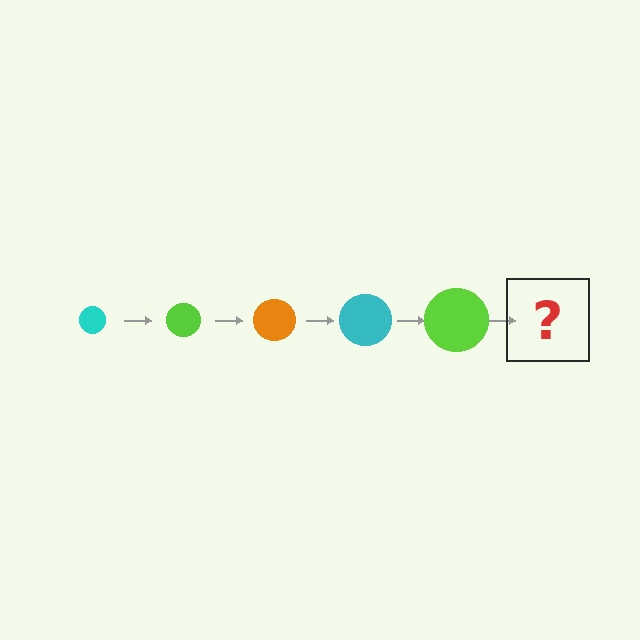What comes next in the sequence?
The next element should be an orange circle, larger than the previous one.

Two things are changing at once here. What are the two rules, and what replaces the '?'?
The two rules are that the circle grows larger each step and the color cycles through cyan, lime, and orange. The '?' should be an orange circle, larger than the previous one.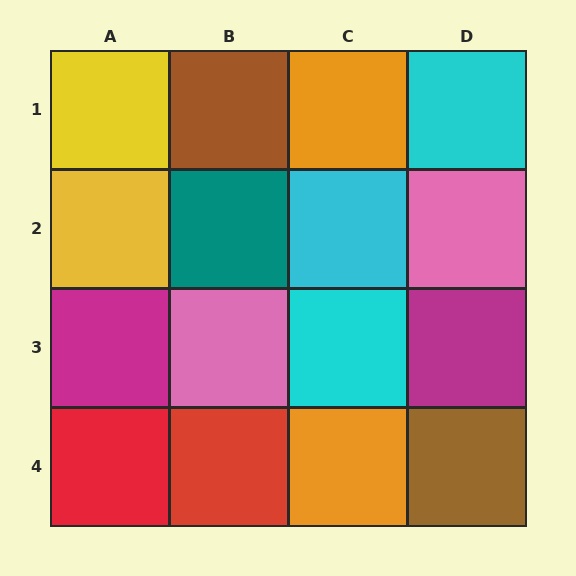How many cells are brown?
2 cells are brown.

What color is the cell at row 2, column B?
Teal.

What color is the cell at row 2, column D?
Pink.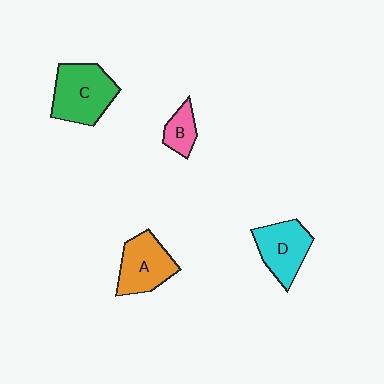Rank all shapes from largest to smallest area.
From largest to smallest: C (green), A (orange), D (cyan), B (pink).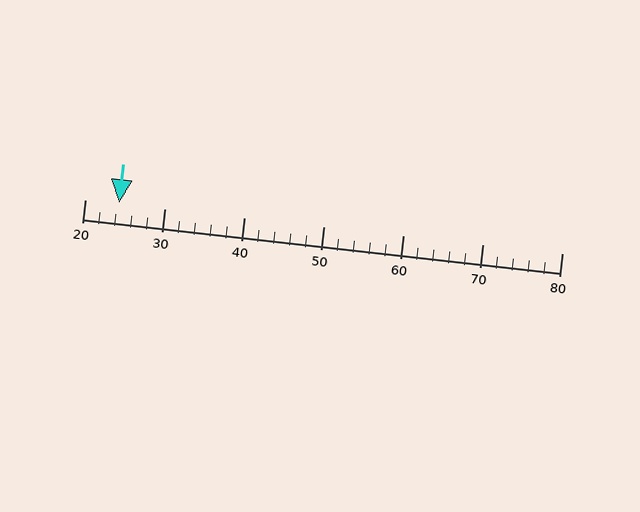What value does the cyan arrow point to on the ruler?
The cyan arrow points to approximately 24.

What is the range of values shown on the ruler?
The ruler shows values from 20 to 80.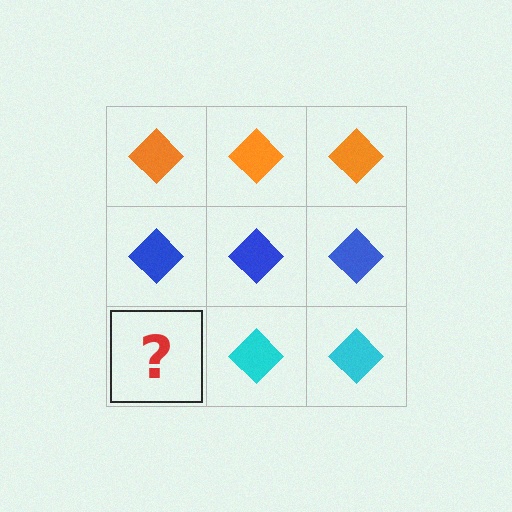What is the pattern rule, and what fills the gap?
The rule is that each row has a consistent color. The gap should be filled with a cyan diamond.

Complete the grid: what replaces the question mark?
The question mark should be replaced with a cyan diamond.